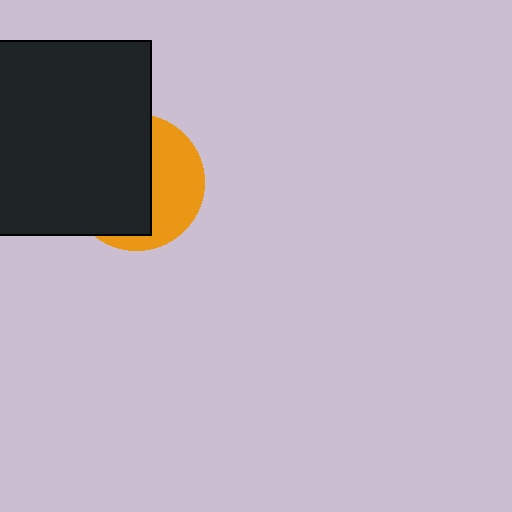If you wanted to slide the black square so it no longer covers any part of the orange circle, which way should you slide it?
Slide it left — that is the most direct way to separate the two shapes.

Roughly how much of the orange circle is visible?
A small part of it is visible (roughly 41%).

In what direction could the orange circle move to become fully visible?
The orange circle could move right. That would shift it out from behind the black square entirely.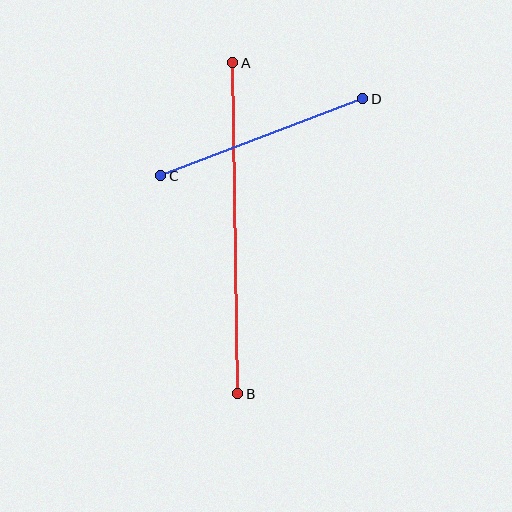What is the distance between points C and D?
The distance is approximately 216 pixels.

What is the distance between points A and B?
The distance is approximately 331 pixels.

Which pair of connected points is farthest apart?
Points A and B are farthest apart.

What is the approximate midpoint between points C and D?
The midpoint is at approximately (262, 137) pixels.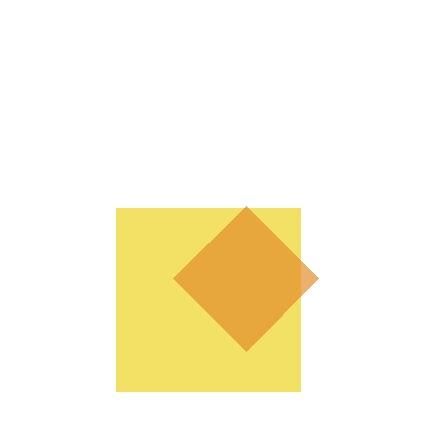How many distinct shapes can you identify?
There are 2 distinct shapes: a yellow square, an orange diamond.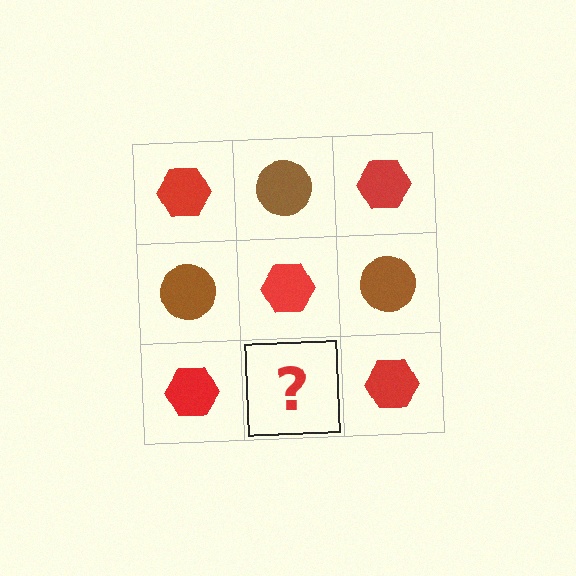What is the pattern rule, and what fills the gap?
The rule is that it alternates red hexagon and brown circle in a checkerboard pattern. The gap should be filled with a brown circle.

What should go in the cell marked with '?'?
The missing cell should contain a brown circle.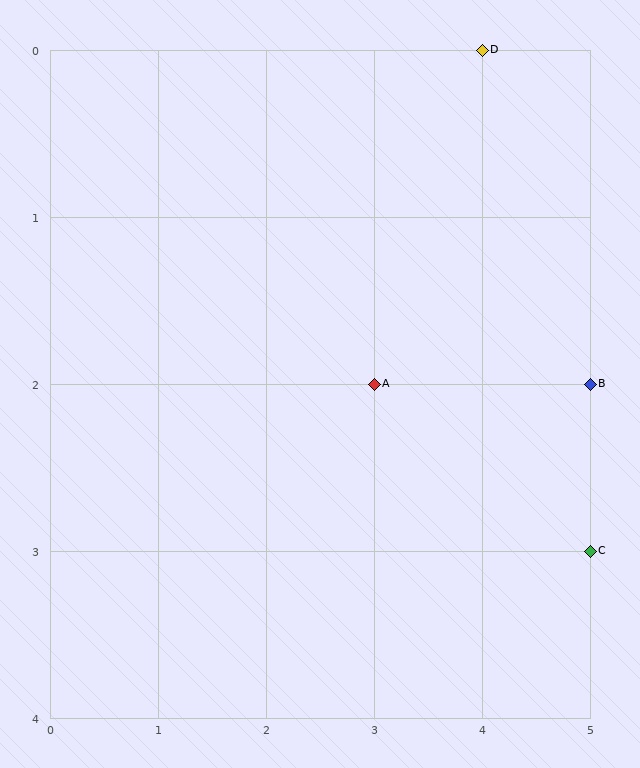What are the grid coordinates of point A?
Point A is at grid coordinates (3, 2).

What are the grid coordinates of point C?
Point C is at grid coordinates (5, 3).